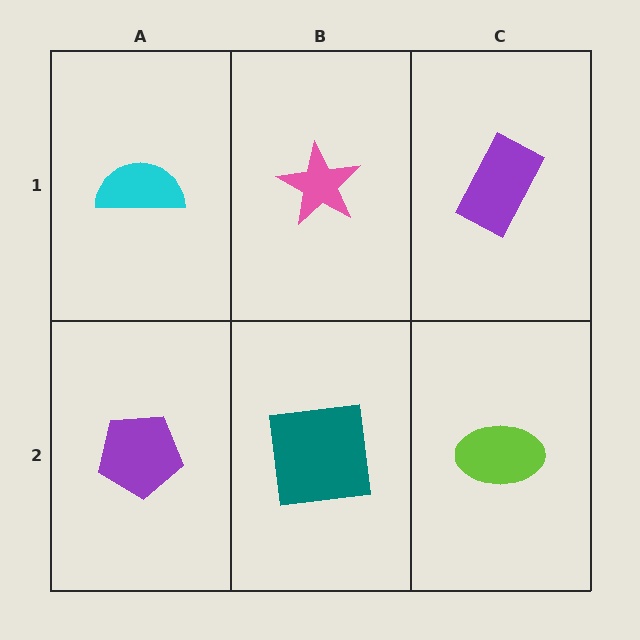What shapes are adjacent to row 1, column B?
A teal square (row 2, column B), a cyan semicircle (row 1, column A), a purple rectangle (row 1, column C).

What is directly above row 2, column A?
A cyan semicircle.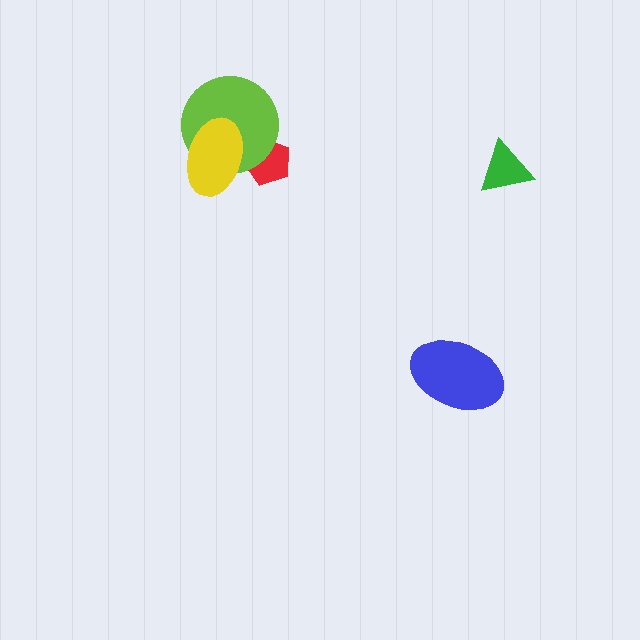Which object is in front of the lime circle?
The yellow ellipse is in front of the lime circle.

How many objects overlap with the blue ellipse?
0 objects overlap with the blue ellipse.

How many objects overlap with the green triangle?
0 objects overlap with the green triangle.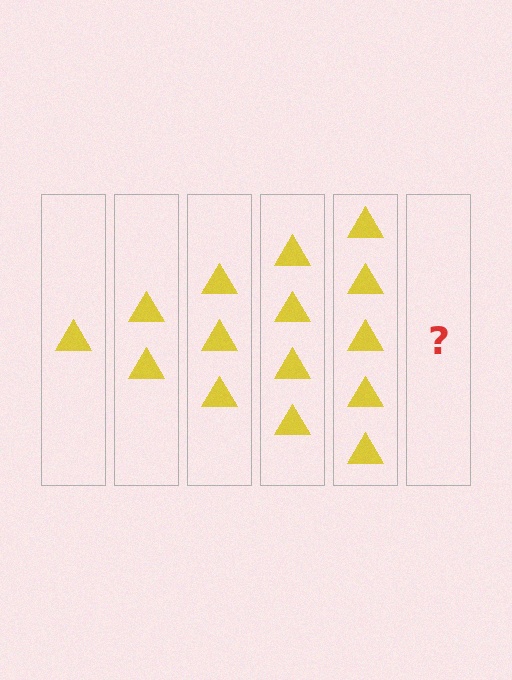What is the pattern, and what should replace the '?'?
The pattern is that each step adds one more triangle. The '?' should be 6 triangles.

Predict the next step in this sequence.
The next step is 6 triangles.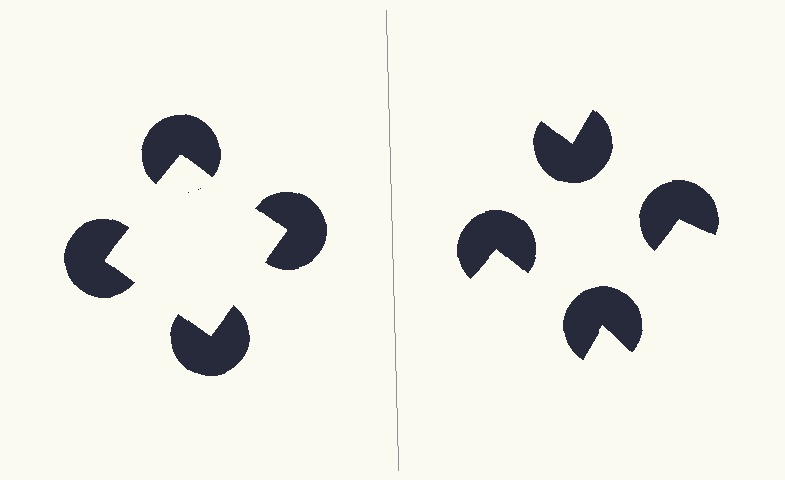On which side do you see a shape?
An illusory square appears on the left side. On the right side the wedge cuts are rotated, so no coherent shape forms.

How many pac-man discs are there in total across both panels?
8 — 4 on each side.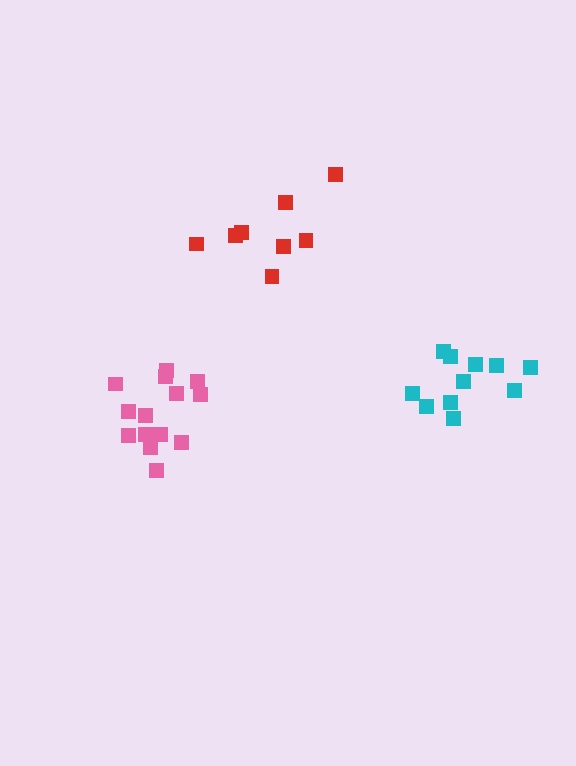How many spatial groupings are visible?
There are 3 spatial groupings.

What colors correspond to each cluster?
The clusters are colored: red, cyan, pink.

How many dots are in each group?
Group 1: 9 dots, Group 2: 11 dots, Group 3: 14 dots (34 total).